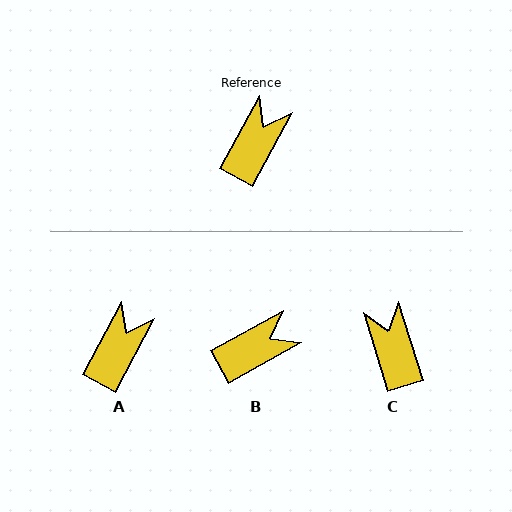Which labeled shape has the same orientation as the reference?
A.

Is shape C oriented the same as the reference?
No, it is off by about 45 degrees.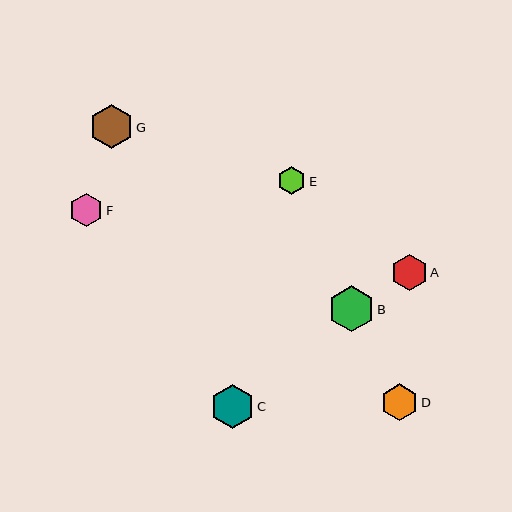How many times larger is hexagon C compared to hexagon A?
Hexagon C is approximately 1.2 times the size of hexagon A.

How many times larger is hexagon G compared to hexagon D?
Hexagon G is approximately 1.2 times the size of hexagon D.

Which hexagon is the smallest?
Hexagon E is the smallest with a size of approximately 28 pixels.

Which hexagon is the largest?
Hexagon B is the largest with a size of approximately 46 pixels.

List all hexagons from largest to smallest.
From largest to smallest: B, C, G, D, A, F, E.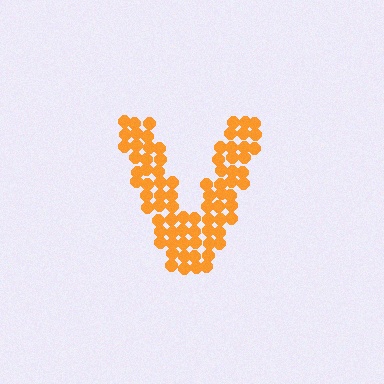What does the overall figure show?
The overall figure shows the letter V.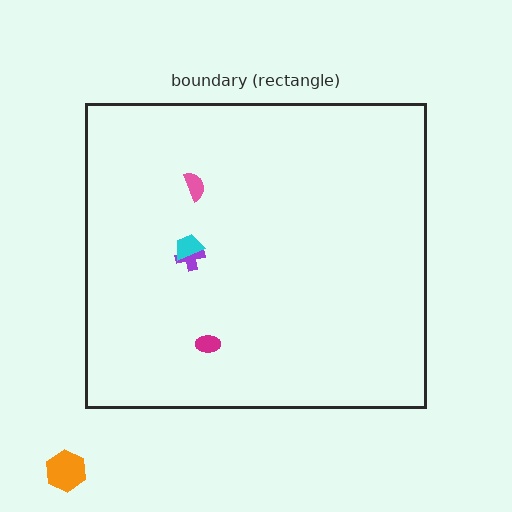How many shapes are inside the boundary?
4 inside, 1 outside.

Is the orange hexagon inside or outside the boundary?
Outside.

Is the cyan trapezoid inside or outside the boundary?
Inside.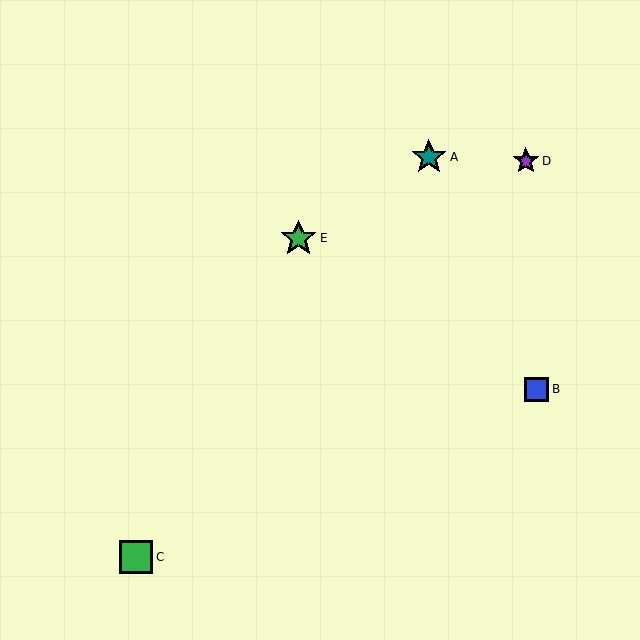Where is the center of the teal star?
The center of the teal star is at (429, 157).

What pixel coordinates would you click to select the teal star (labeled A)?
Click at (429, 157) to select the teal star A.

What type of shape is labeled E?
Shape E is a green star.